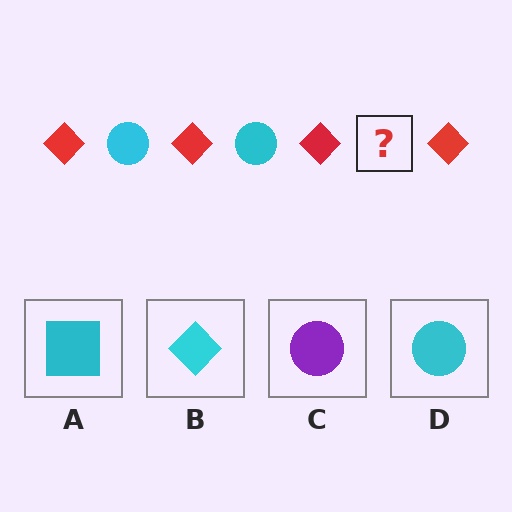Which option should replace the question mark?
Option D.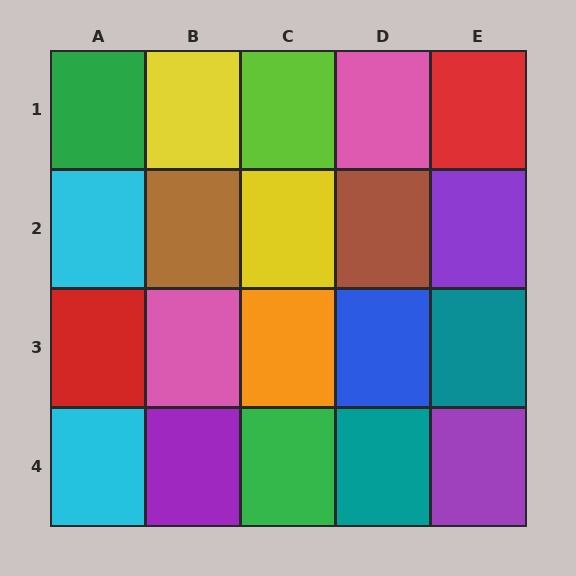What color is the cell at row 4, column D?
Teal.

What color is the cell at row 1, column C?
Lime.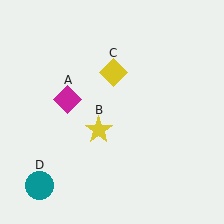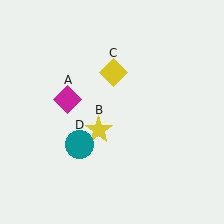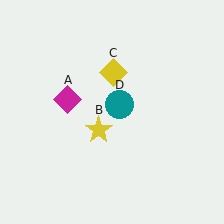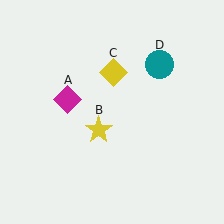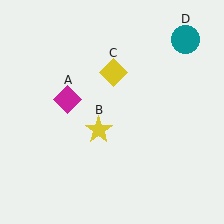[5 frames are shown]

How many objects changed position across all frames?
1 object changed position: teal circle (object D).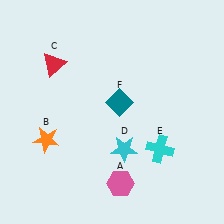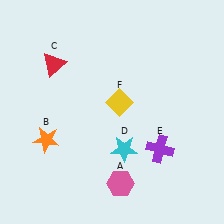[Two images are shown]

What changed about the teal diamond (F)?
In Image 1, F is teal. In Image 2, it changed to yellow.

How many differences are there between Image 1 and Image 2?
There are 2 differences between the two images.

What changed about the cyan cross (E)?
In Image 1, E is cyan. In Image 2, it changed to purple.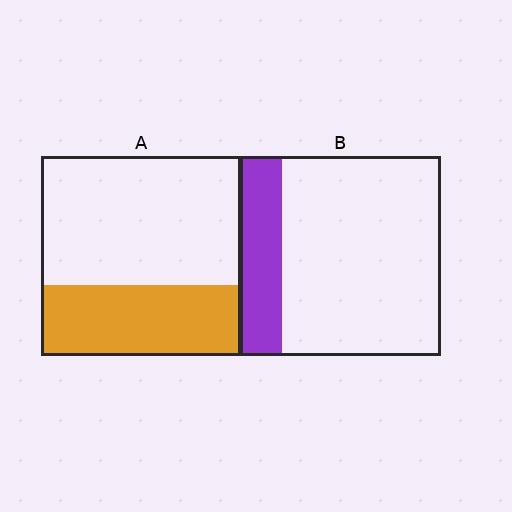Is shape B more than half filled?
No.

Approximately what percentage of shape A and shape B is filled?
A is approximately 35% and B is approximately 20%.